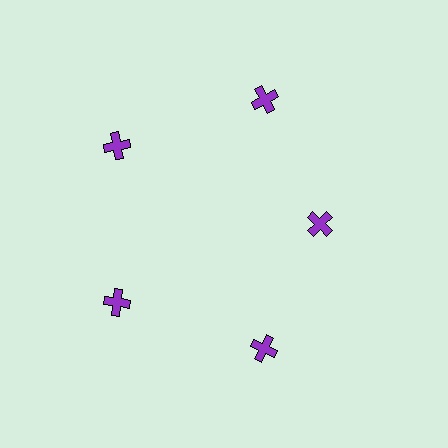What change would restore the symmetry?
The symmetry would be restored by moving it outward, back onto the ring so that all 5 crosses sit at equal angles and equal distance from the center.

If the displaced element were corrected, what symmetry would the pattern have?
It would have 5-fold rotational symmetry — the pattern would map onto itself every 72 degrees.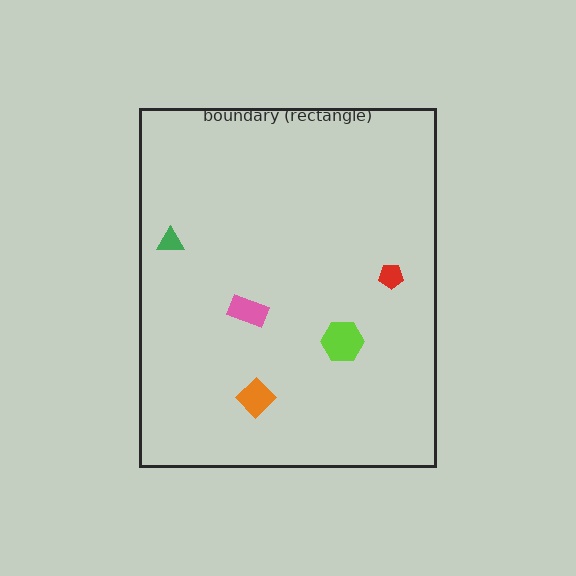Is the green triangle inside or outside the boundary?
Inside.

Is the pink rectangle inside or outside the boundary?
Inside.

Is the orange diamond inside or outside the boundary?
Inside.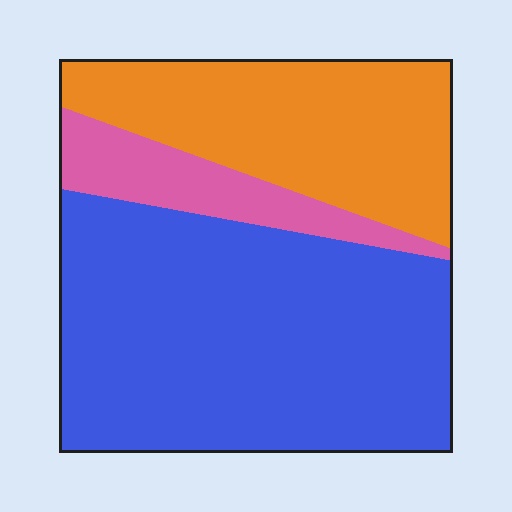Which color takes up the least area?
Pink, at roughly 10%.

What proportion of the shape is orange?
Orange takes up about one third (1/3) of the shape.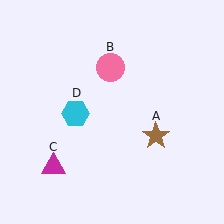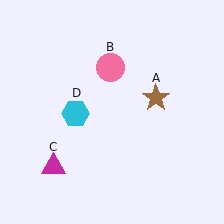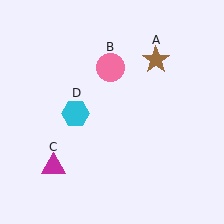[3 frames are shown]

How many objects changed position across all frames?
1 object changed position: brown star (object A).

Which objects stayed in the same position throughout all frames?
Pink circle (object B) and magenta triangle (object C) and cyan hexagon (object D) remained stationary.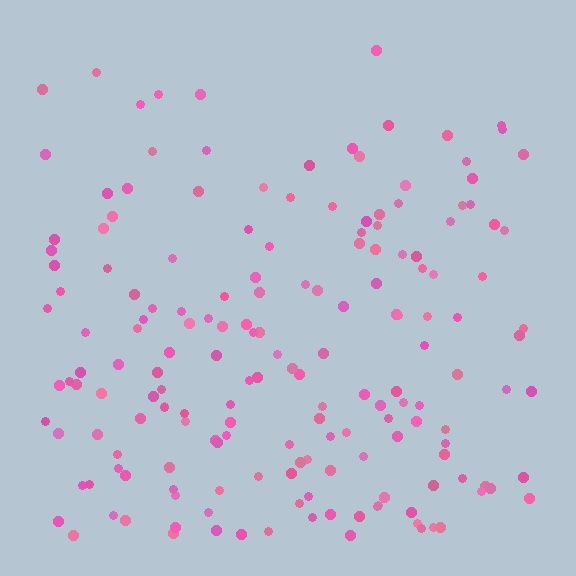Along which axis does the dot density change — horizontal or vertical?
Vertical.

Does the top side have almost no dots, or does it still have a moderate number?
Still a moderate number, just noticeably fewer than the bottom.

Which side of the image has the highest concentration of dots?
The bottom.